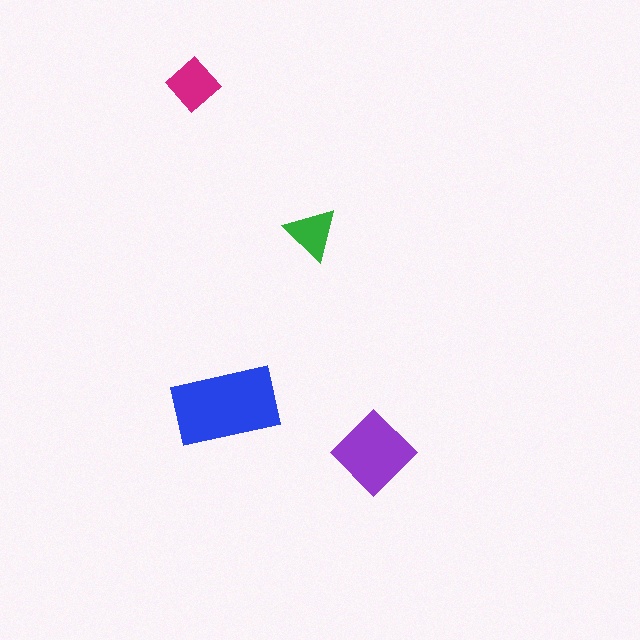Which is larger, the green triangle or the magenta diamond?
The magenta diamond.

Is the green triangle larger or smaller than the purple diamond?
Smaller.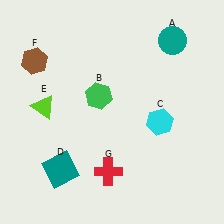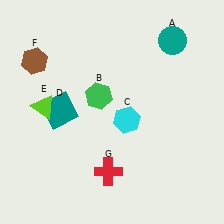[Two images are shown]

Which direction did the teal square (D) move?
The teal square (D) moved up.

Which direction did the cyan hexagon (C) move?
The cyan hexagon (C) moved left.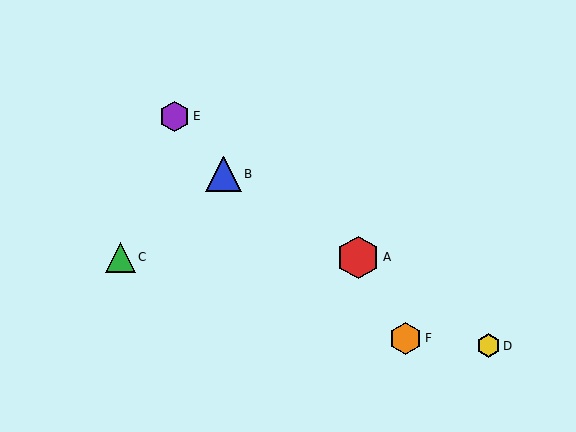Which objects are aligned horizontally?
Objects A, C are aligned horizontally.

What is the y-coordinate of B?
Object B is at y≈174.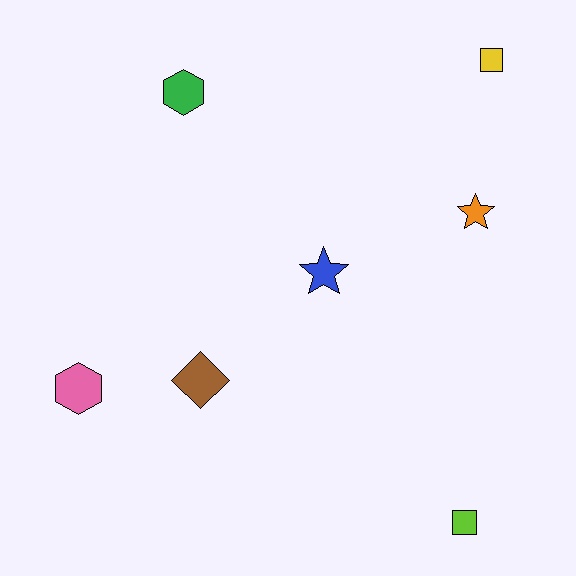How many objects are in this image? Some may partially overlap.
There are 7 objects.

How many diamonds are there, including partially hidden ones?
There is 1 diamond.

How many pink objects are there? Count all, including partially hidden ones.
There is 1 pink object.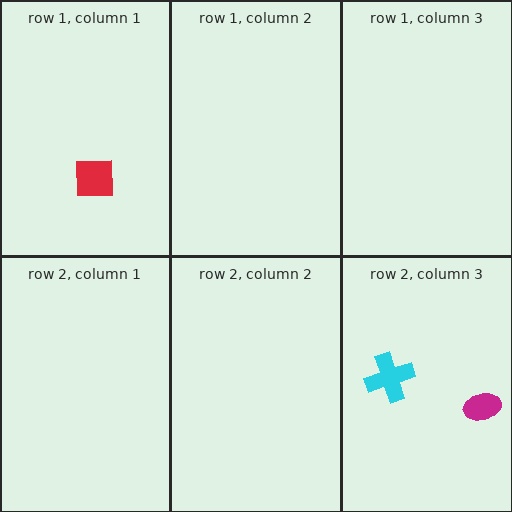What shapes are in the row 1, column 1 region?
The red square.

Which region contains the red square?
The row 1, column 1 region.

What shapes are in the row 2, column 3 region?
The cyan cross, the magenta ellipse.